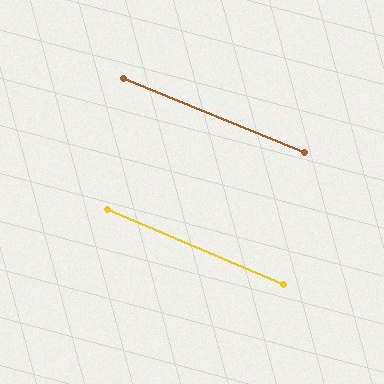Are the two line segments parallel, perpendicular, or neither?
Parallel — their directions differ by only 1.0°.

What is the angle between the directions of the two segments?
Approximately 1 degree.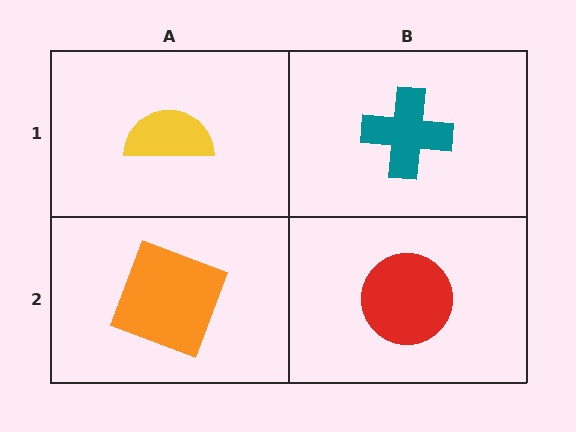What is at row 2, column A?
An orange square.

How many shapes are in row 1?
2 shapes.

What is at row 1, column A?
A yellow semicircle.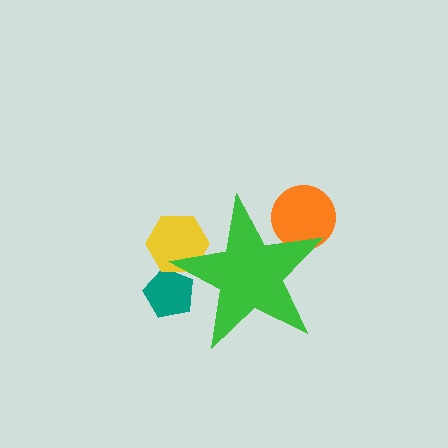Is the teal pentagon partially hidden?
Yes, the teal pentagon is partially hidden behind the green star.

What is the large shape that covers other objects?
A green star.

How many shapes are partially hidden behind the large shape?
3 shapes are partially hidden.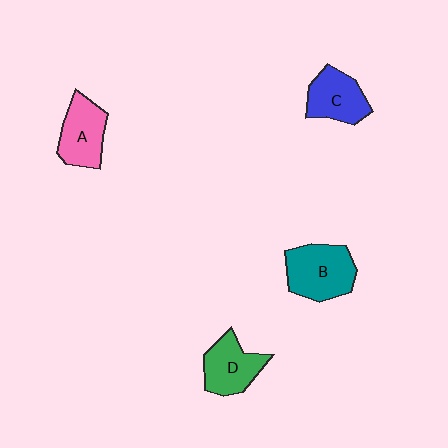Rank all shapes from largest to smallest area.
From largest to smallest: B (teal), A (pink), D (green), C (blue).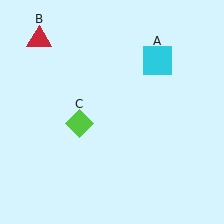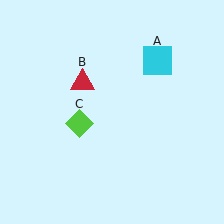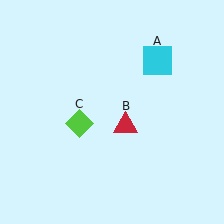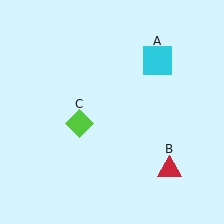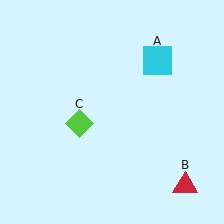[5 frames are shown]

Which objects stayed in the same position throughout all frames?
Cyan square (object A) and lime diamond (object C) remained stationary.